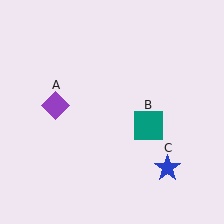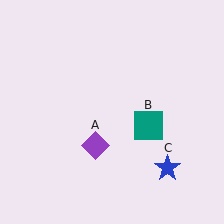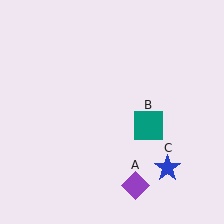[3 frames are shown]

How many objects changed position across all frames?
1 object changed position: purple diamond (object A).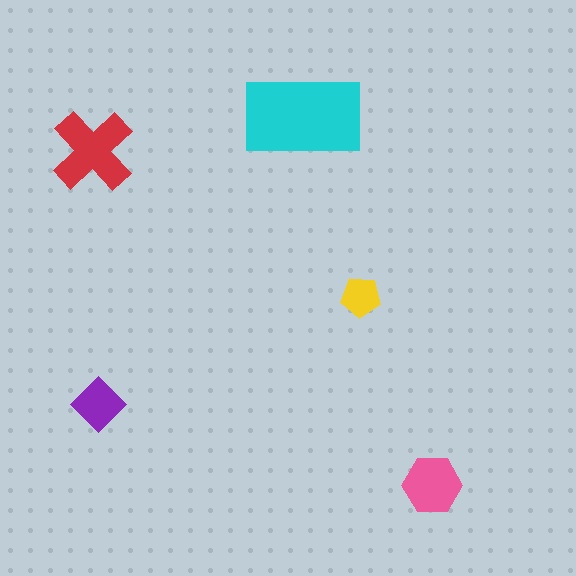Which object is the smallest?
The yellow pentagon.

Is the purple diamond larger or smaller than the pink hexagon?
Smaller.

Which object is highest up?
The cyan rectangle is topmost.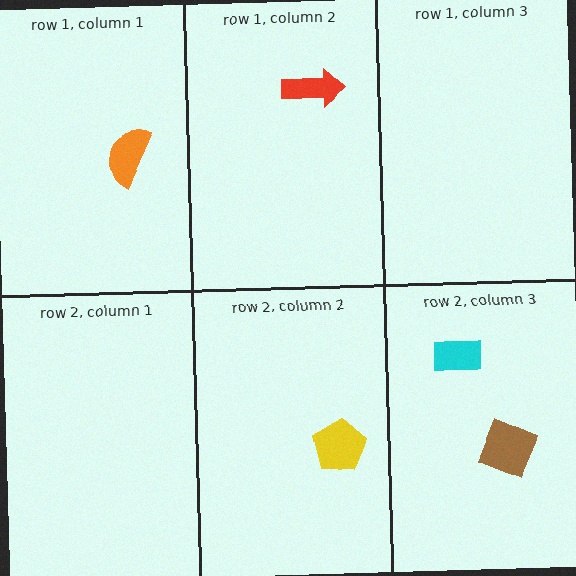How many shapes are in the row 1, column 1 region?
1.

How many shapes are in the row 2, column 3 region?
2.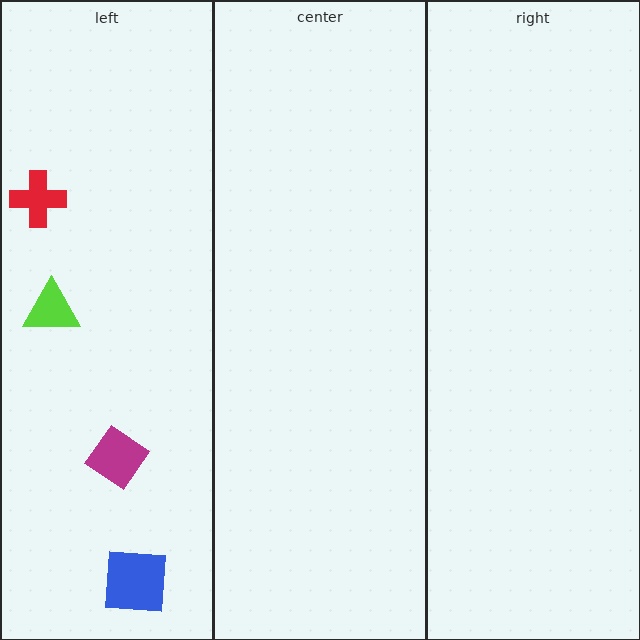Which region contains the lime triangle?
The left region.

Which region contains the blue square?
The left region.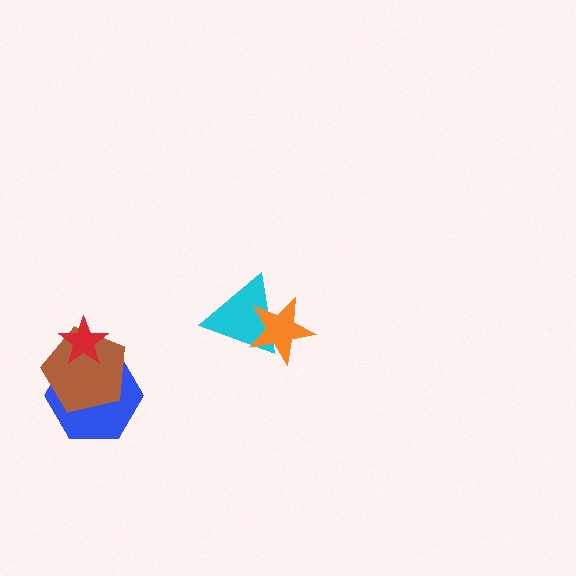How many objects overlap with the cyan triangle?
1 object overlaps with the cyan triangle.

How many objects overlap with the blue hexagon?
2 objects overlap with the blue hexagon.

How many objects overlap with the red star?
2 objects overlap with the red star.